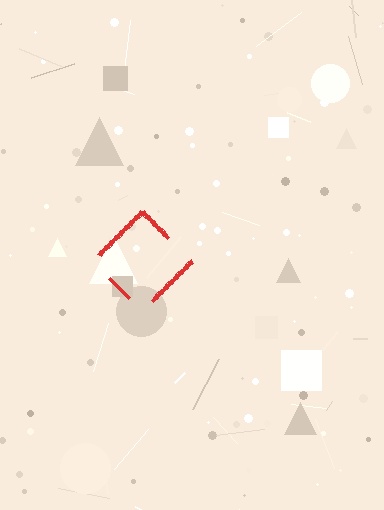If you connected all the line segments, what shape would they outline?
They would outline a diamond.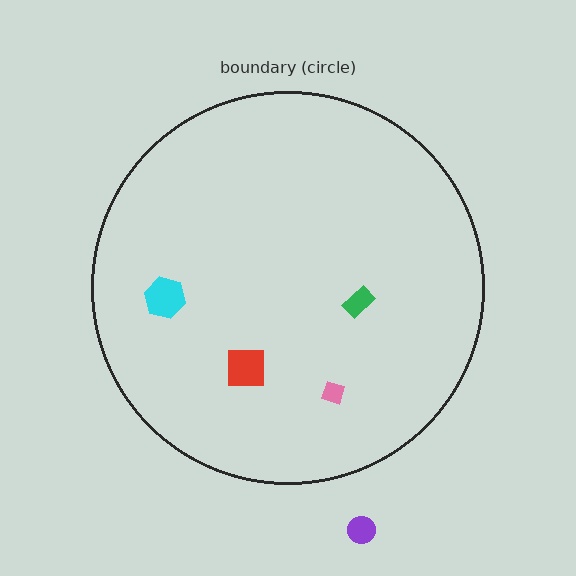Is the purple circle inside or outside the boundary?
Outside.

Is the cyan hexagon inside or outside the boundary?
Inside.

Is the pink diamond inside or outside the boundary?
Inside.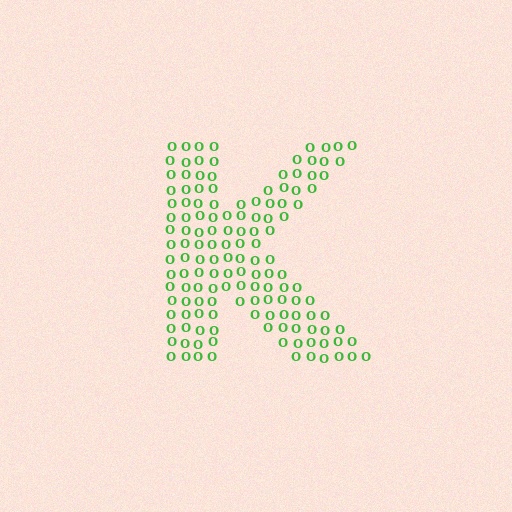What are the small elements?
The small elements are letter O's.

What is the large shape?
The large shape is the letter K.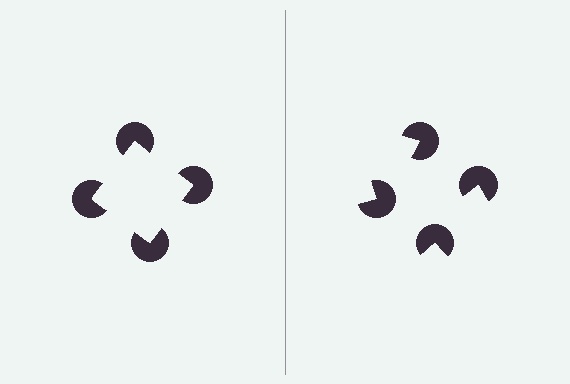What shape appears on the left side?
An illusory square.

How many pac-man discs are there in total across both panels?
8 — 4 on each side.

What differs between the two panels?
The pac-man discs are positioned identically on both sides; only the wedge orientations differ. On the left they align to a square; on the right they are misaligned.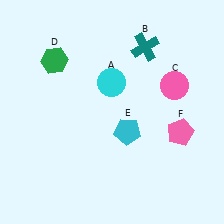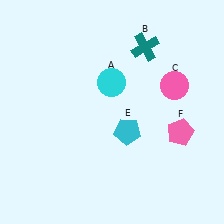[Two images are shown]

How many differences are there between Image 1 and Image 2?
There is 1 difference between the two images.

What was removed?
The green hexagon (D) was removed in Image 2.